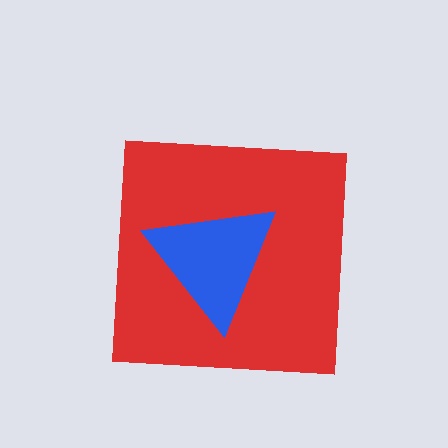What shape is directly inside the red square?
The blue triangle.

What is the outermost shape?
The red square.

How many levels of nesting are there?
2.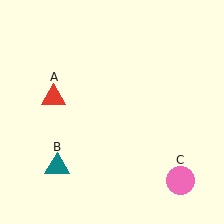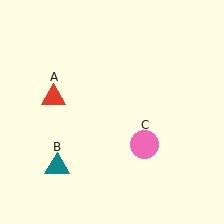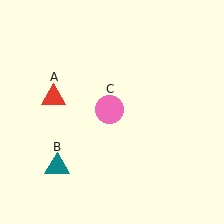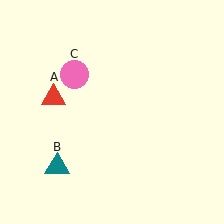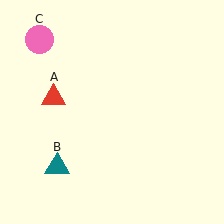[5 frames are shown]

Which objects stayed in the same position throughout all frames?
Red triangle (object A) and teal triangle (object B) remained stationary.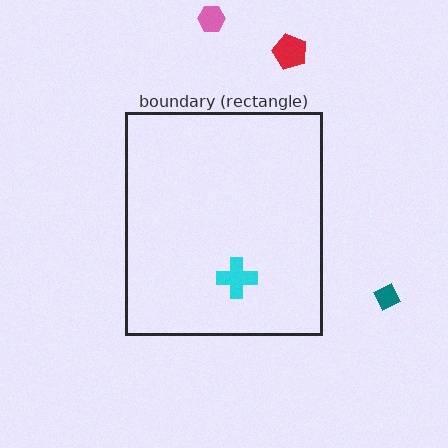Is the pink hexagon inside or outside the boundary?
Outside.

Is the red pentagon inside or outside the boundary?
Outside.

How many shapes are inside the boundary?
1 inside, 3 outside.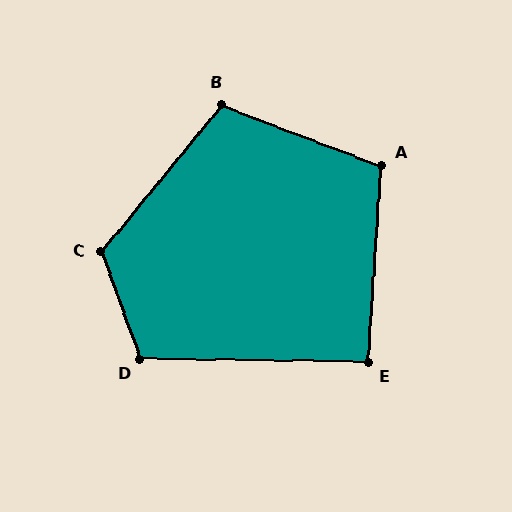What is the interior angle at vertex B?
Approximately 109 degrees (obtuse).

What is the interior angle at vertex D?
Approximately 111 degrees (obtuse).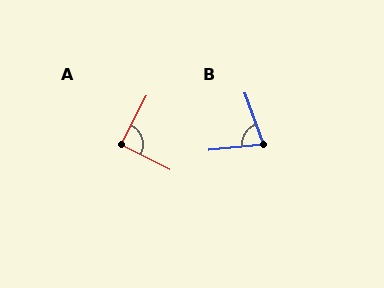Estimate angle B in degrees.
Approximately 76 degrees.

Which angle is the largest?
A, at approximately 89 degrees.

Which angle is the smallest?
B, at approximately 76 degrees.